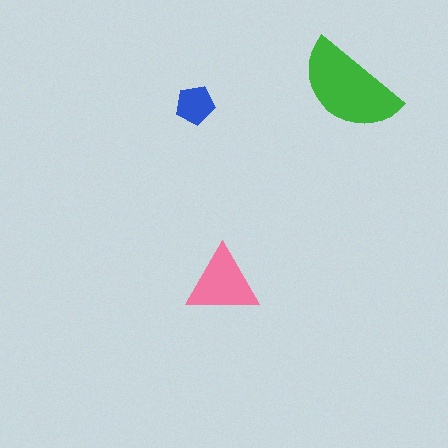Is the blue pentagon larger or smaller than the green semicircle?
Smaller.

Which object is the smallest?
The blue pentagon.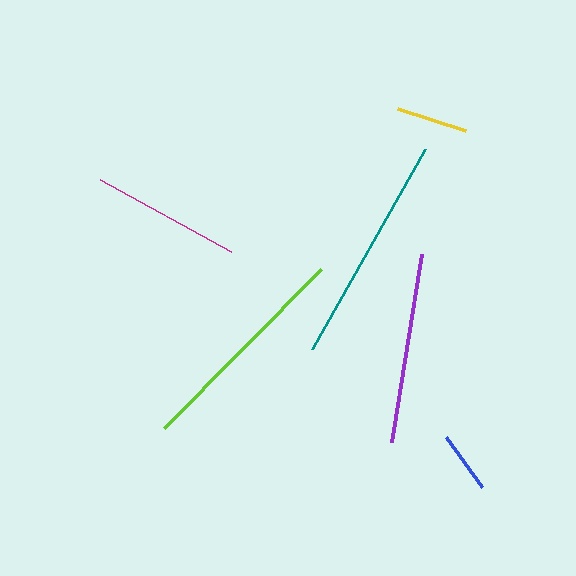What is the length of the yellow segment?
The yellow segment is approximately 72 pixels long.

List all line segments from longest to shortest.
From longest to shortest: teal, lime, purple, magenta, yellow, blue.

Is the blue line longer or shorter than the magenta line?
The magenta line is longer than the blue line.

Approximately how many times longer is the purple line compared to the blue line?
The purple line is approximately 3.1 times the length of the blue line.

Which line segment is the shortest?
The blue line is the shortest at approximately 61 pixels.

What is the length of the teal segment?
The teal segment is approximately 230 pixels long.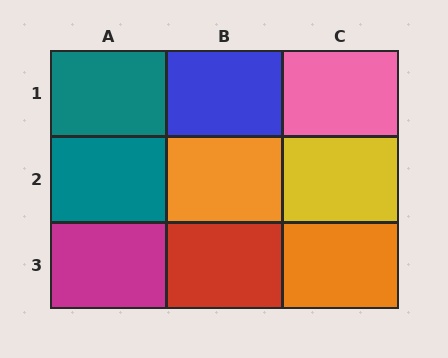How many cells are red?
1 cell is red.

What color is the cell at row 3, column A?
Magenta.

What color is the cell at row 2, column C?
Yellow.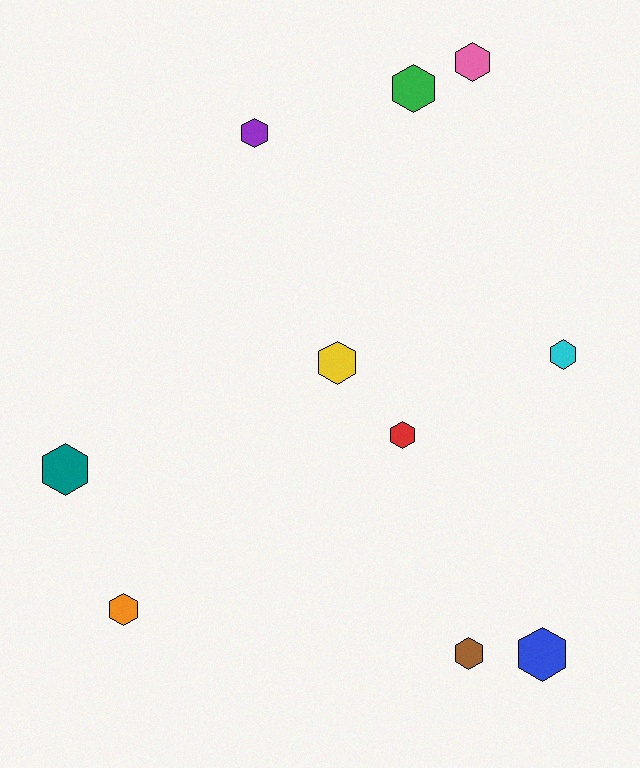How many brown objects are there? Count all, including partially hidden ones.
There is 1 brown object.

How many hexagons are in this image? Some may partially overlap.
There are 10 hexagons.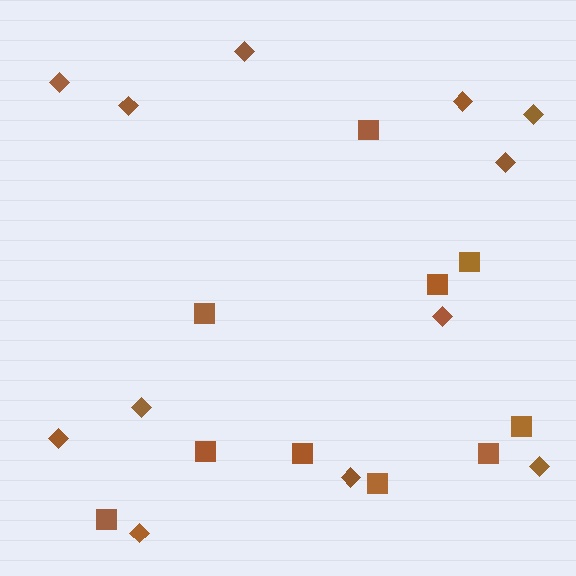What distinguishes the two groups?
There are 2 groups: one group of squares (10) and one group of diamonds (12).